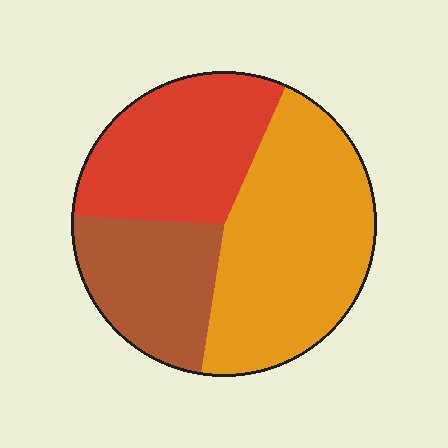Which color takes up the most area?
Orange, at roughly 45%.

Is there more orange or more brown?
Orange.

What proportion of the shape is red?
Red covers 31% of the shape.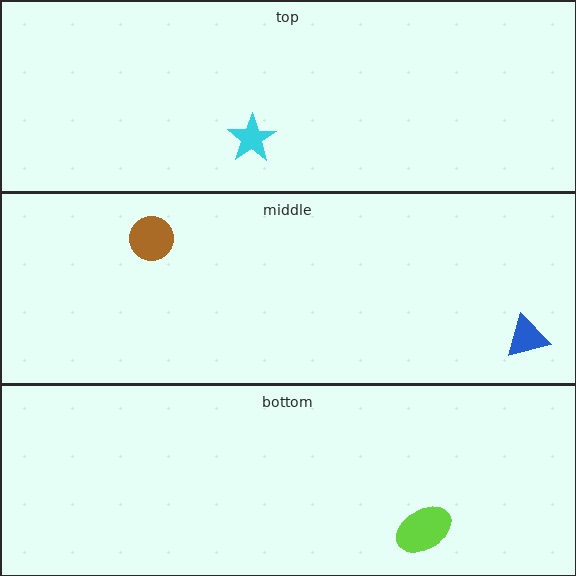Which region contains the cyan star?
The top region.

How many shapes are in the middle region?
2.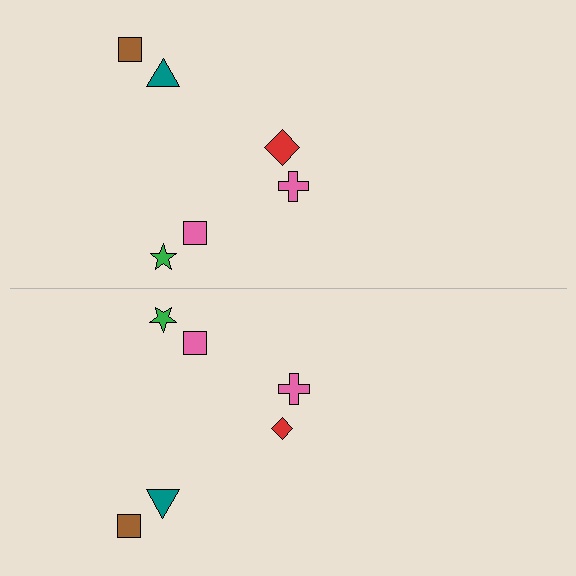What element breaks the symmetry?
The red diamond on the bottom side has a different size than its mirror counterpart.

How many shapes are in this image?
There are 12 shapes in this image.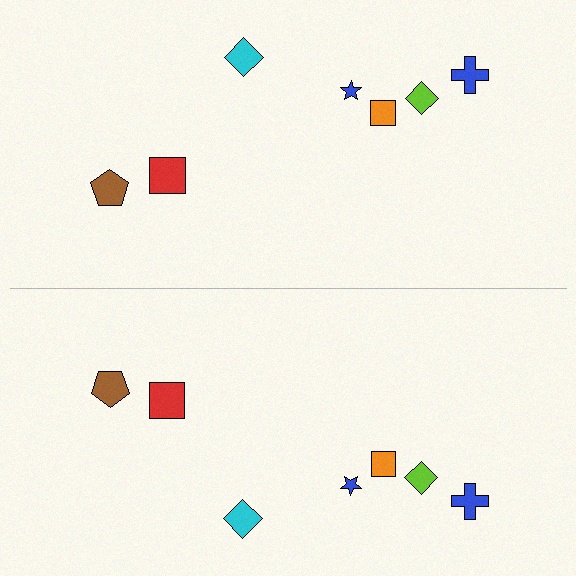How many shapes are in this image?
There are 14 shapes in this image.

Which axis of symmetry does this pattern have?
The pattern has a horizontal axis of symmetry running through the center of the image.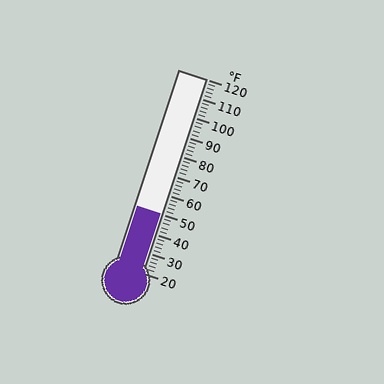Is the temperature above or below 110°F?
The temperature is below 110°F.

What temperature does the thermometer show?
The thermometer shows approximately 50°F.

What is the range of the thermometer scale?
The thermometer scale ranges from 20°F to 120°F.